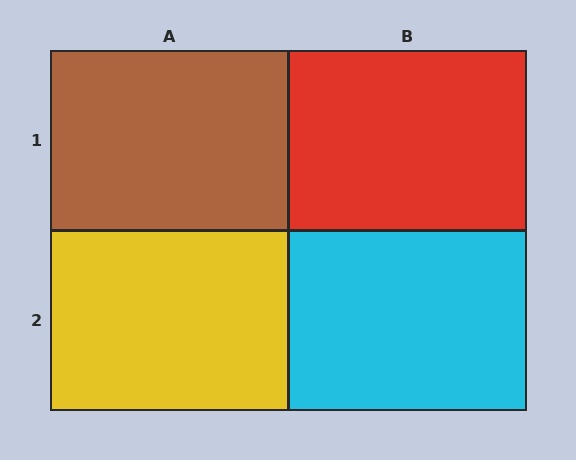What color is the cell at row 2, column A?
Yellow.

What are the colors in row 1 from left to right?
Brown, red.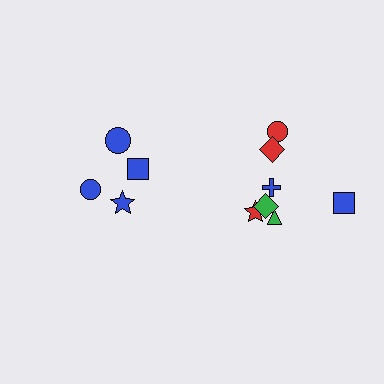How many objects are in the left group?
There are 4 objects.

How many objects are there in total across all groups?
There are 11 objects.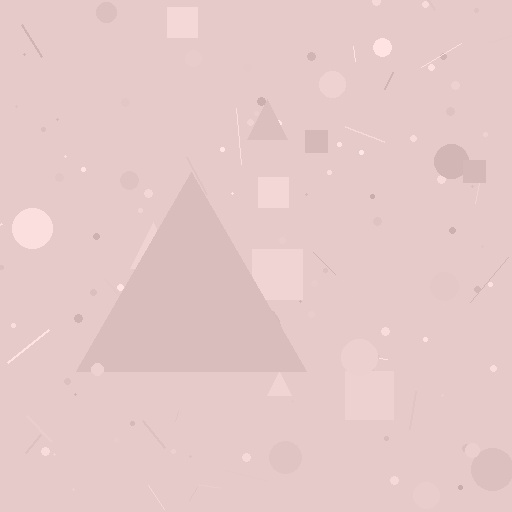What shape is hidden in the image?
A triangle is hidden in the image.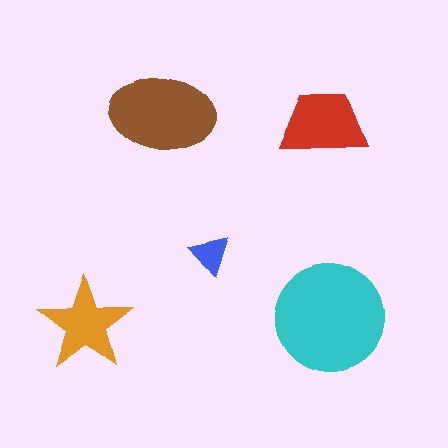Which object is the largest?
The cyan circle.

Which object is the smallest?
The blue triangle.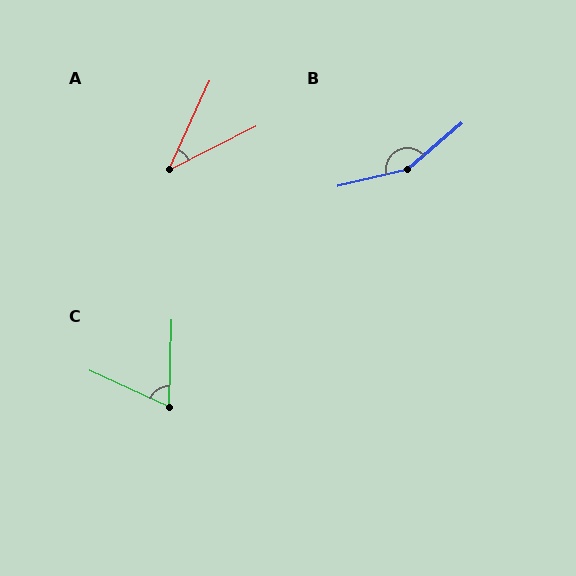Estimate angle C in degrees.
Approximately 67 degrees.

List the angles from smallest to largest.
A (38°), C (67°), B (153°).